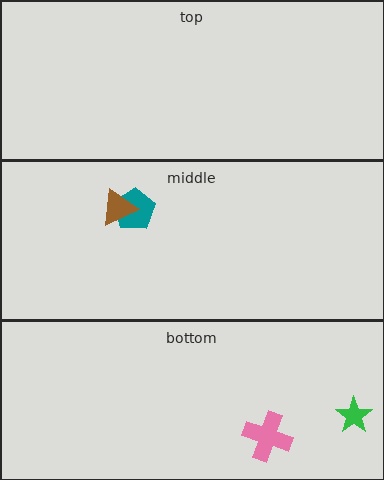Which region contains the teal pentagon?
The middle region.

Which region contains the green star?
The bottom region.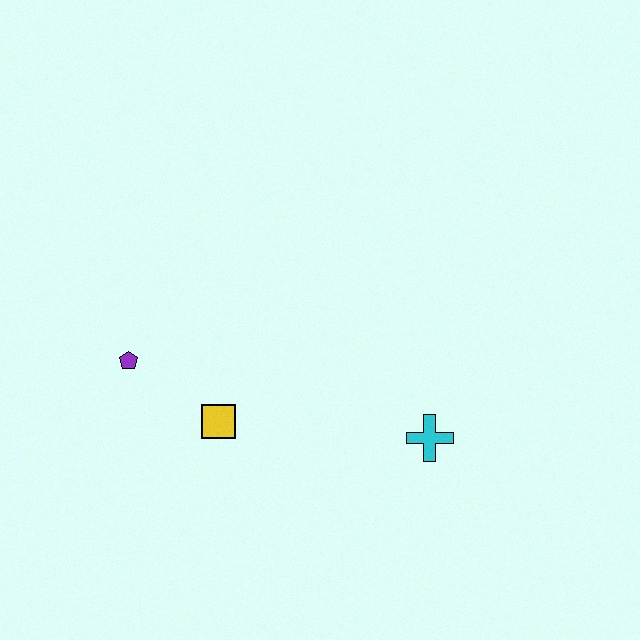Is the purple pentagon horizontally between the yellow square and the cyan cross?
No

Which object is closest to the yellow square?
The purple pentagon is closest to the yellow square.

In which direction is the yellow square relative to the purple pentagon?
The yellow square is to the right of the purple pentagon.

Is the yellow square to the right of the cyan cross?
No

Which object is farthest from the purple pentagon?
The cyan cross is farthest from the purple pentagon.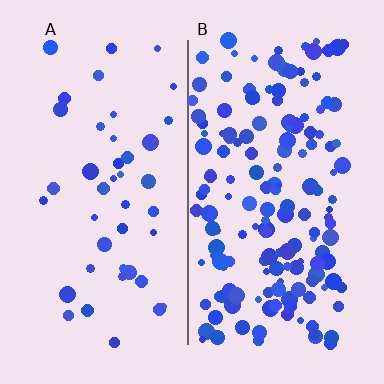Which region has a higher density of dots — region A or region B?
B (the right).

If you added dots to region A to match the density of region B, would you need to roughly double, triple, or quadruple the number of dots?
Approximately quadruple.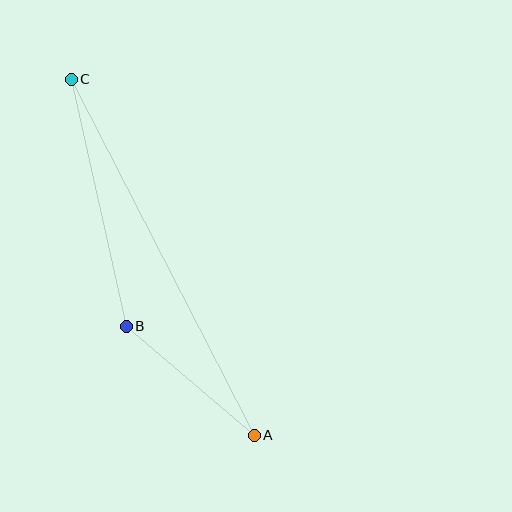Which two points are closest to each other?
Points A and B are closest to each other.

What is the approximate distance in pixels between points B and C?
The distance between B and C is approximately 253 pixels.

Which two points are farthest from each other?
Points A and C are farthest from each other.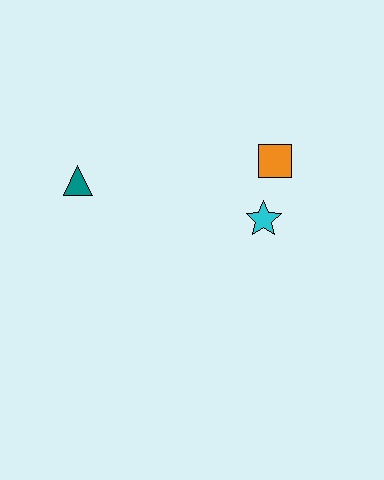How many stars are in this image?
There is 1 star.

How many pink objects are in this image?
There are no pink objects.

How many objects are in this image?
There are 3 objects.